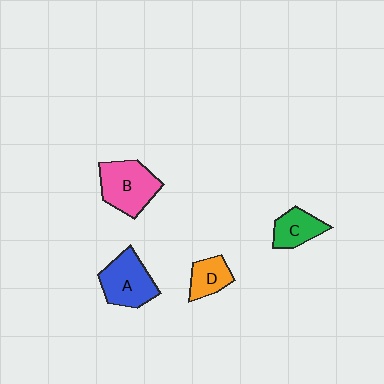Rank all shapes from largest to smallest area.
From largest to smallest: B (pink), A (blue), C (green), D (orange).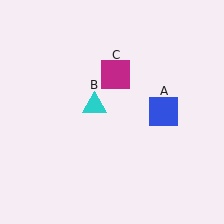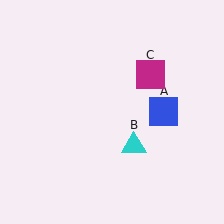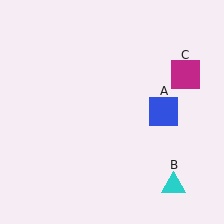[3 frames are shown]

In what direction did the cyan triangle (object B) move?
The cyan triangle (object B) moved down and to the right.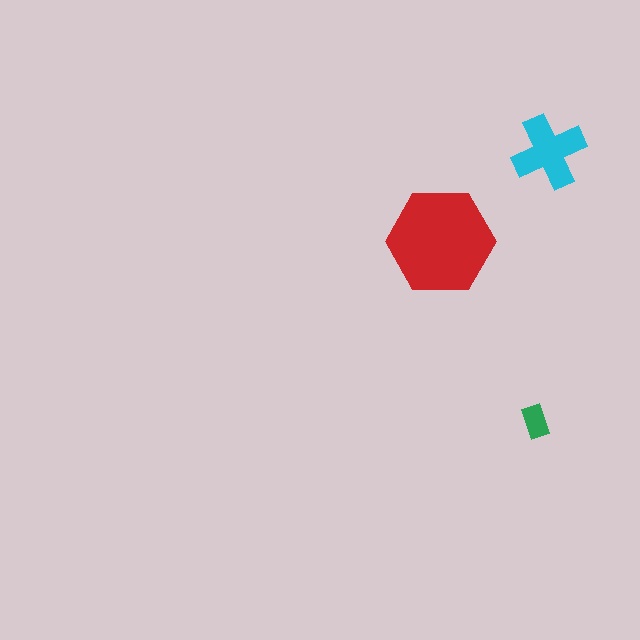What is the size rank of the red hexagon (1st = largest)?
1st.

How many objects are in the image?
There are 3 objects in the image.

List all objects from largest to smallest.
The red hexagon, the cyan cross, the green rectangle.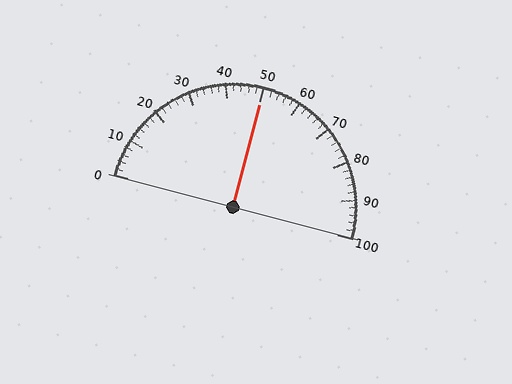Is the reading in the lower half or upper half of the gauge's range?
The reading is in the upper half of the range (0 to 100).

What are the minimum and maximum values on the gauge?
The gauge ranges from 0 to 100.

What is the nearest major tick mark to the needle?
The nearest major tick mark is 50.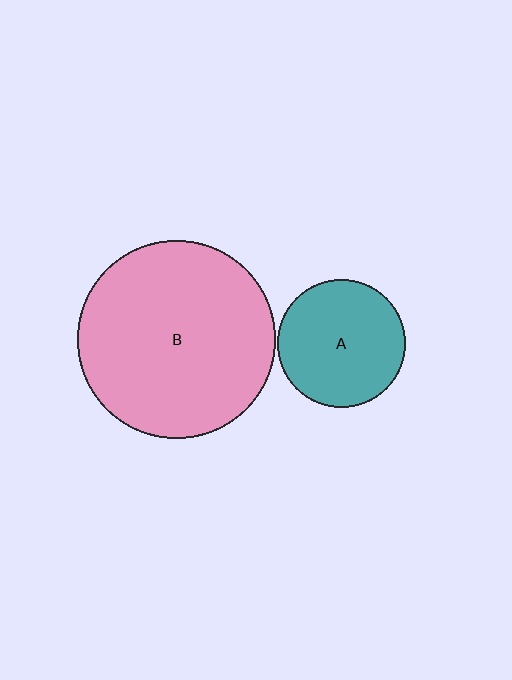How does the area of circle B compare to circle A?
Approximately 2.4 times.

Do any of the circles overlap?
No, none of the circles overlap.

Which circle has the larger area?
Circle B (pink).